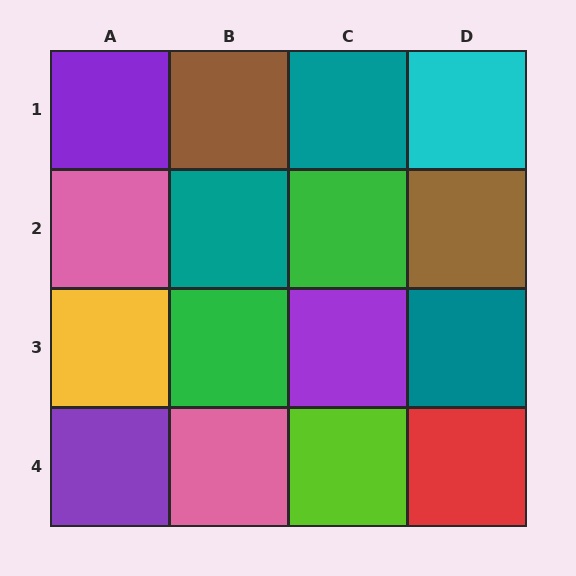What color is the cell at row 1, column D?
Cyan.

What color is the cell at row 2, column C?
Green.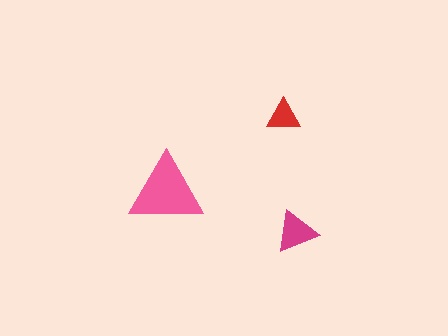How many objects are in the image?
There are 3 objects in the image.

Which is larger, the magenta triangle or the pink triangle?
The pink one.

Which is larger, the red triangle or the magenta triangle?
The magenta one.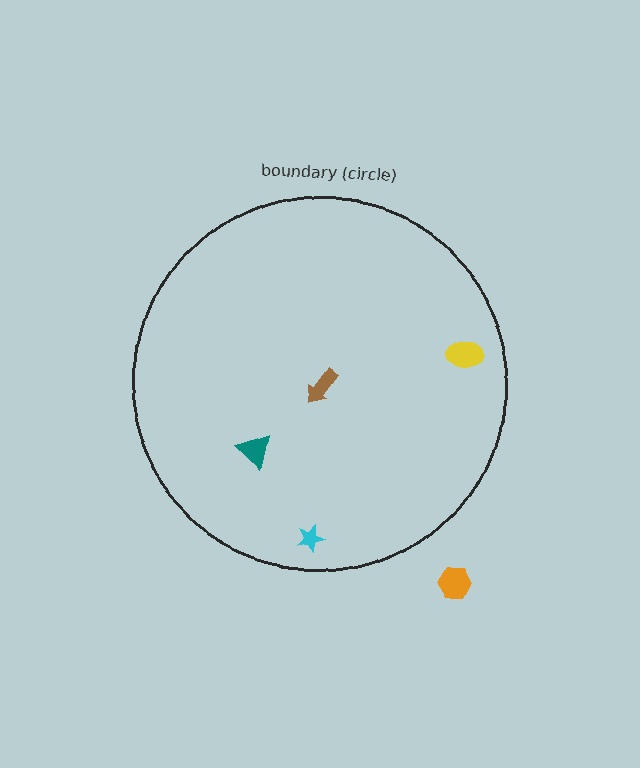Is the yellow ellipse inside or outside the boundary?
Inside.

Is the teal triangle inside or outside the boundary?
Inside.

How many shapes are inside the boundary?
4 inside, 1 outside.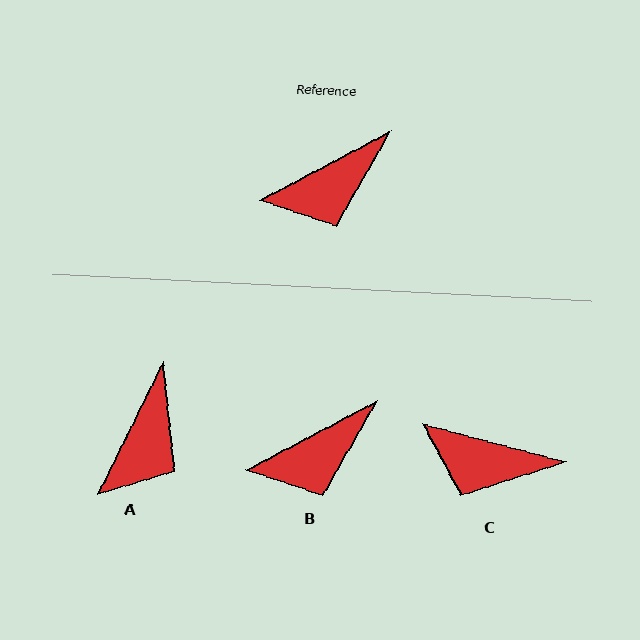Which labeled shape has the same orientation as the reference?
B.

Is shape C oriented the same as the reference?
No, it is off by about 43 degrees.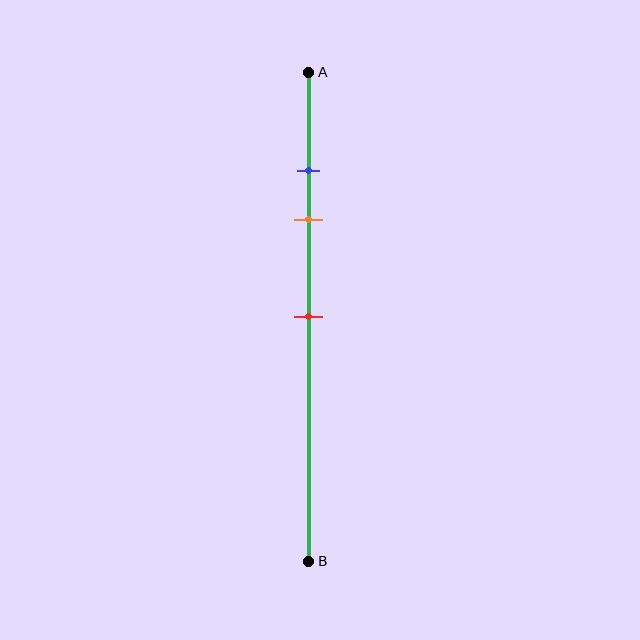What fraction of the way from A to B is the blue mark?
The blue mark is approximately 20% (0.2) of the way from A to B.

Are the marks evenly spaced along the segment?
No, the marks are not evenly spaced.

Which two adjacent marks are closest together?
The blue and orange marks are the closest adjacent pair.